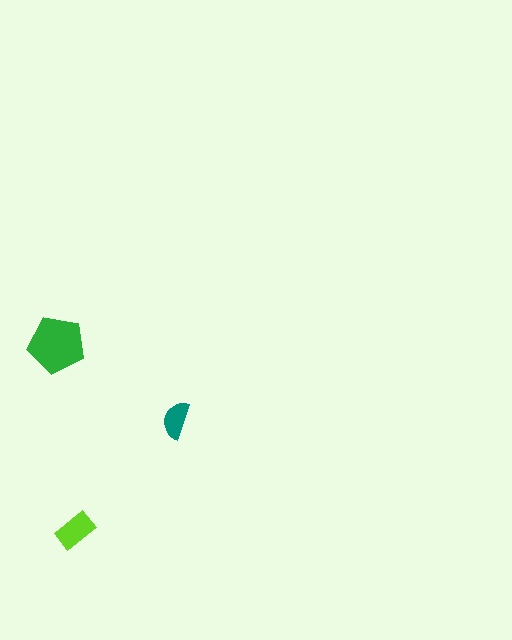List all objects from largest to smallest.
The green pentagon, the lime rectangle, the teal semicircle.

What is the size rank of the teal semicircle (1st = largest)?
3rd.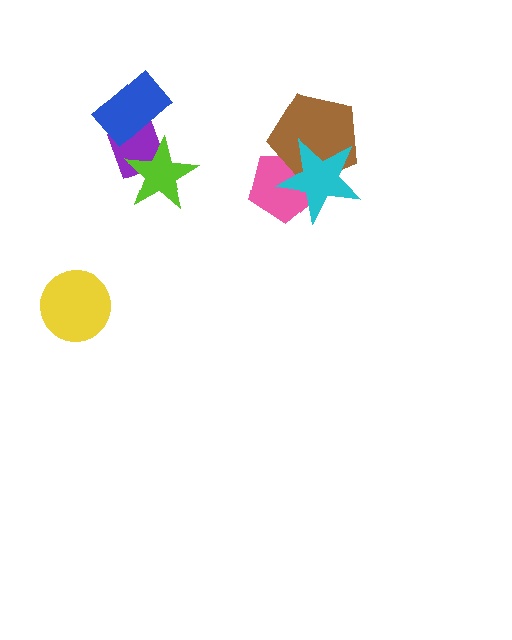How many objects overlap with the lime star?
1 object overlaps with the lime star.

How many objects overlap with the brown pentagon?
2 objects overlap with the brown pentagon.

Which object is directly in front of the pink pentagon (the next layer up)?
The brown pentagon is directly in front of the pink pentagon.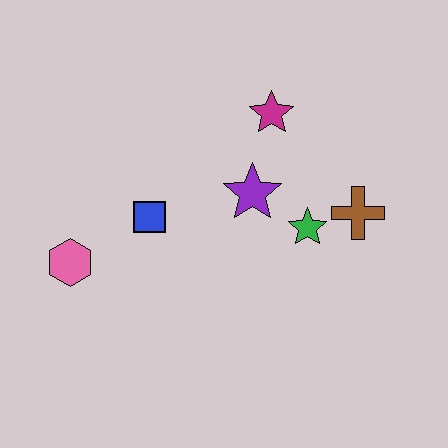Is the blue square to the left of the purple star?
Yes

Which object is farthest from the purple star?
The pink hexagon is farthest from the purple star.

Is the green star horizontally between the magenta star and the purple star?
No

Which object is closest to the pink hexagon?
The blue square is closest to the pink hexagon.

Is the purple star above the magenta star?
No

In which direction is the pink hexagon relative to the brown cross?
The pink hexagon is to the left of the brown cross.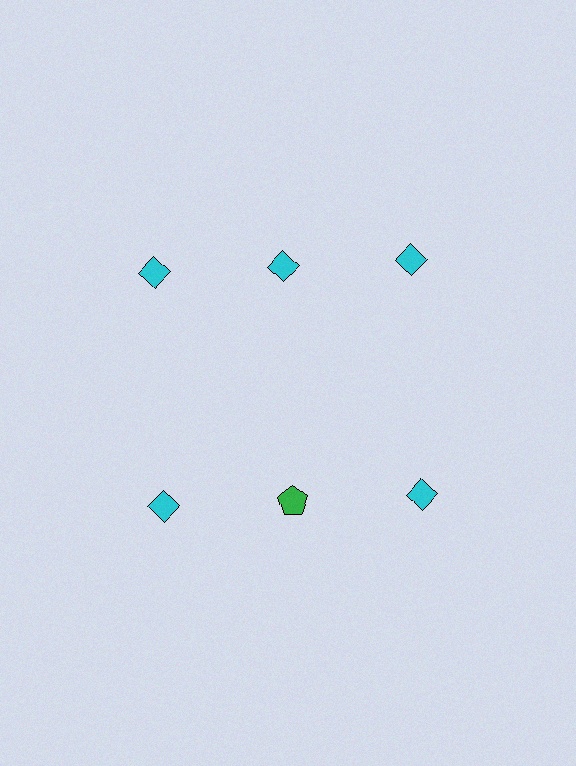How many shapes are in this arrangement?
There are 6 shapes arranged in a grid pattern.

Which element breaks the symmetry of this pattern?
The green pentagon in the second row, second from left column breaks the symmetry. All other shapes are cyan diamonds.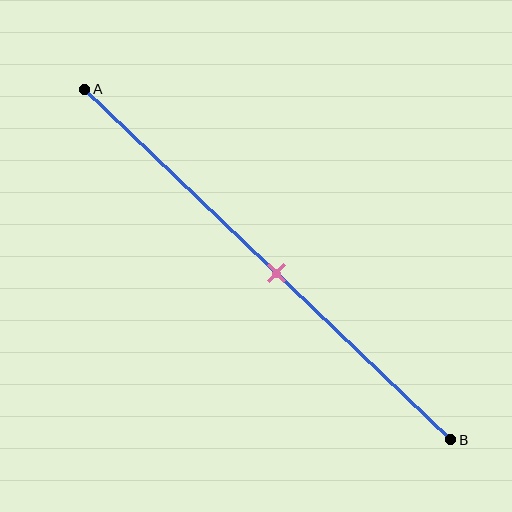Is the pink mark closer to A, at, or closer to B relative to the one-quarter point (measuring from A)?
The pink mark is closer to point B than the one-quarter point of segment AB.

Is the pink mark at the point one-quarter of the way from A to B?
No, the mark is at about 55% from A, not at the 25% one-quarter point.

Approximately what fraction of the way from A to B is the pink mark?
The pink mark is approximately 55% of the way from A to B.